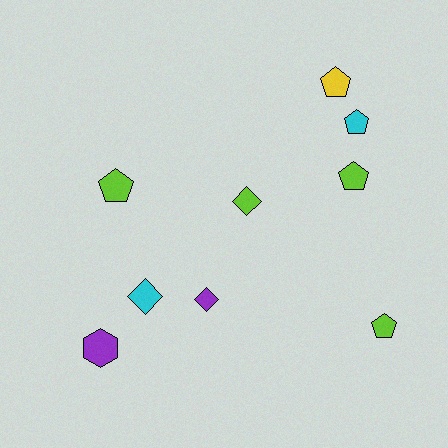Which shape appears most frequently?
Pentagon, with 5 objects.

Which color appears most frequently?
Lime, with 4 objects.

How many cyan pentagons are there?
There is 1 cyan pentagon.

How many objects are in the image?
There are 9 objects.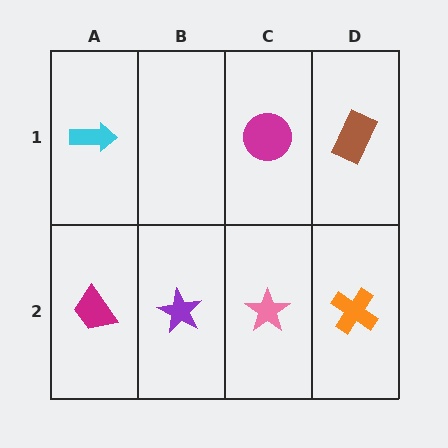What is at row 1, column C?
A magenta circle.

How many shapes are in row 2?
4 shapes.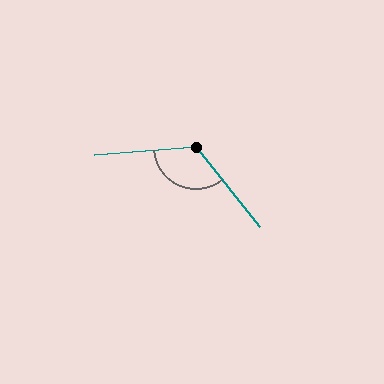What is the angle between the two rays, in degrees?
Approximately 124 degrees.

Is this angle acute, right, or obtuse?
It is obtuse.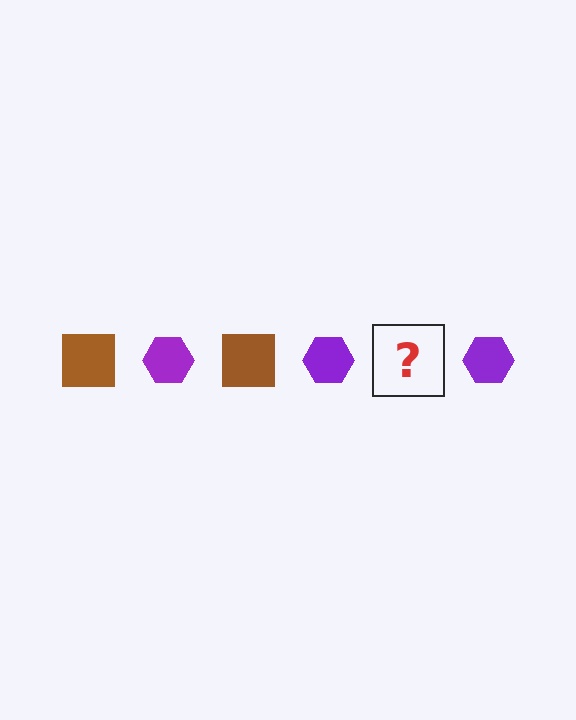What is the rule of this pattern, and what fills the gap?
The rule is that the pattern alternates between brown square and purple hexagon. The gap should be filled with a brown square.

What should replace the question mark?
The question mark should be replaced with a brown square.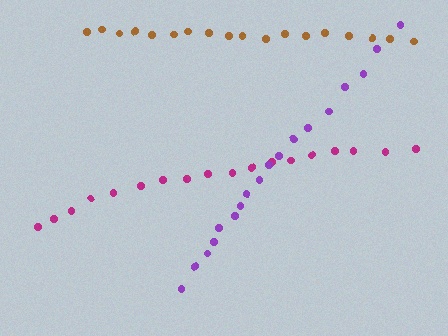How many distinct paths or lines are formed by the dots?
There are 3 distinct paths.